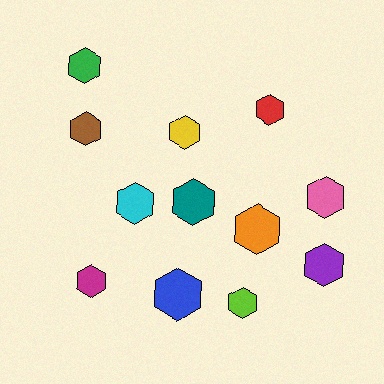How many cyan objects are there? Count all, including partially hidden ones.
There is 1 cyan object.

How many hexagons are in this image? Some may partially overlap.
There are 12 hexagons.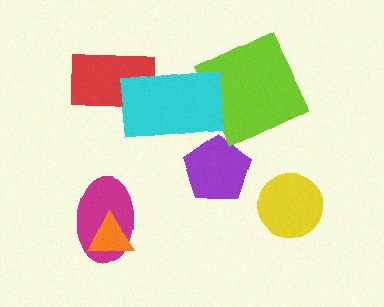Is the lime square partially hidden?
Yes, it is partially covered by another shape.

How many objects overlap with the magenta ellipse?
1 object overlaps with the magenta ellipse.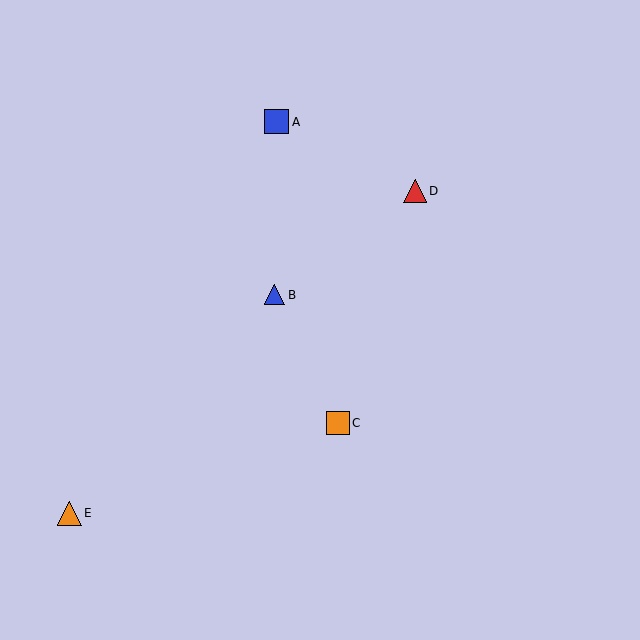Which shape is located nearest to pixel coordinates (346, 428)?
The orange square (labeled C) at (338, 423) is nearest to that location.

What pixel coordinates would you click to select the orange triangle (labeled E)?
Click at (69, 513) to select the orange triangle E.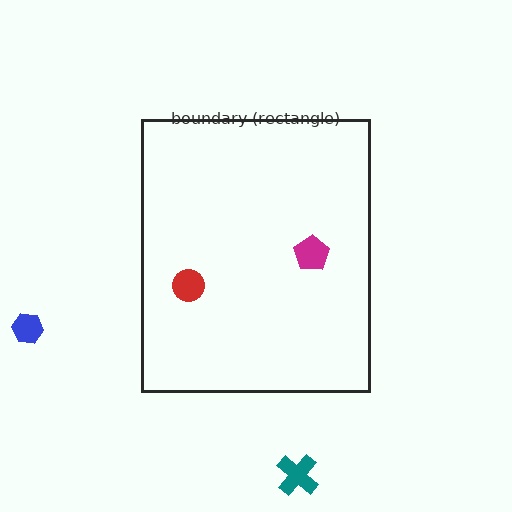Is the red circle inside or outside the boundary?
Inside.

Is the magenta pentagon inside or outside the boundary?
Inside.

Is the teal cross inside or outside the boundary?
Outside.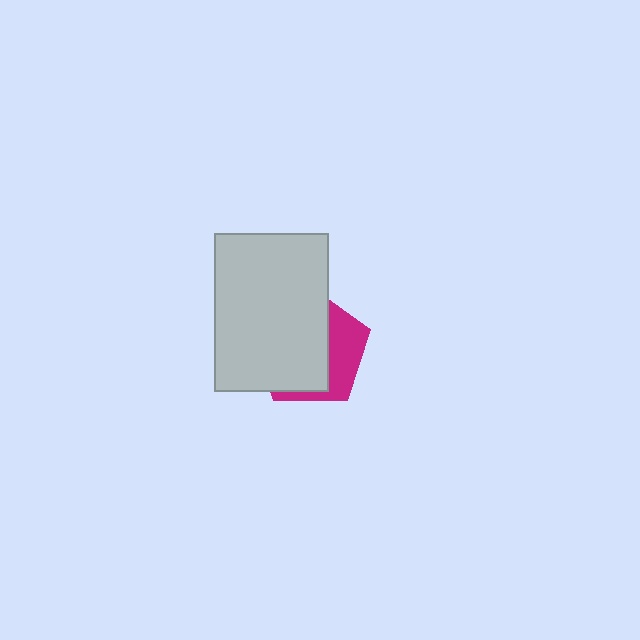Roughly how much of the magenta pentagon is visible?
A small part of it is visible (roughly 35%).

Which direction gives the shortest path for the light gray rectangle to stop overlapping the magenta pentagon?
Moving left gives the shortest separation.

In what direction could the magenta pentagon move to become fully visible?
The magenta pentagon could move right. That would shift it out from behind the light gray rectangle entirely.